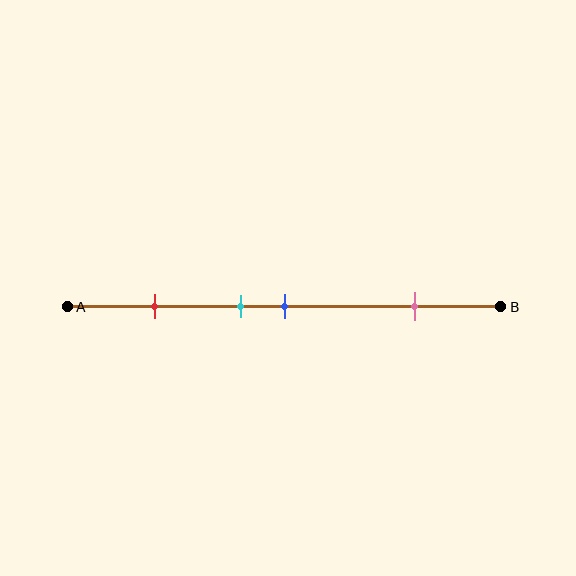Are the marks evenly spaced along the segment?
No, the marks are not evenly spaced.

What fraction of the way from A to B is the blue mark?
The blue mark is approximately 50% (0.5) of the way from A to B.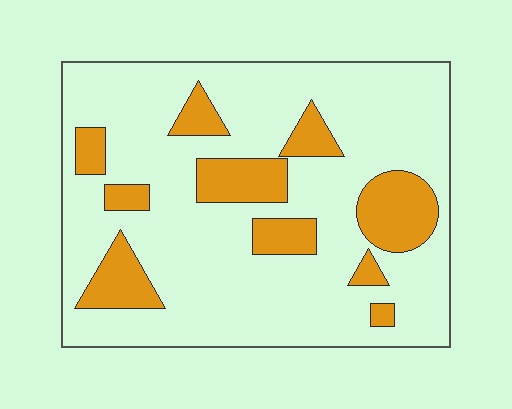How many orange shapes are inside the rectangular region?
10.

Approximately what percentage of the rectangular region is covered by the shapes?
Approximately 20%.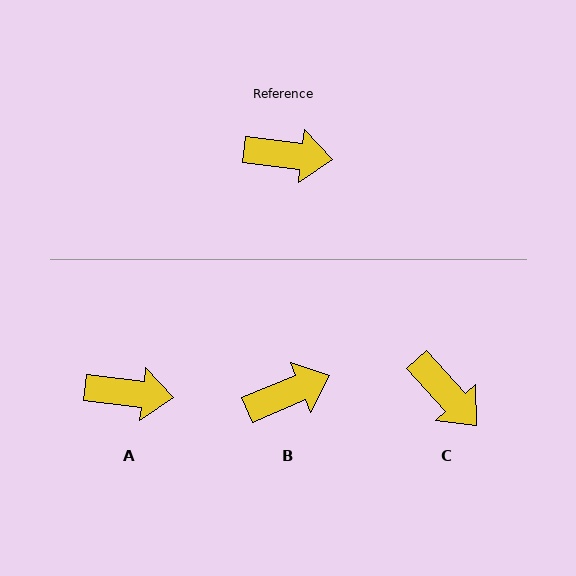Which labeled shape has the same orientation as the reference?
A.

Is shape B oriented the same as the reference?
No, it is off by about 29 degrees.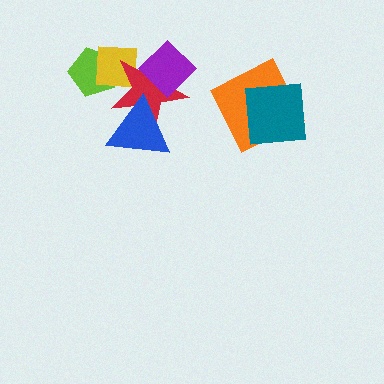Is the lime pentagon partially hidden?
Yes, it is partially covered by another shape.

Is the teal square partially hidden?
No, no other shape covers it.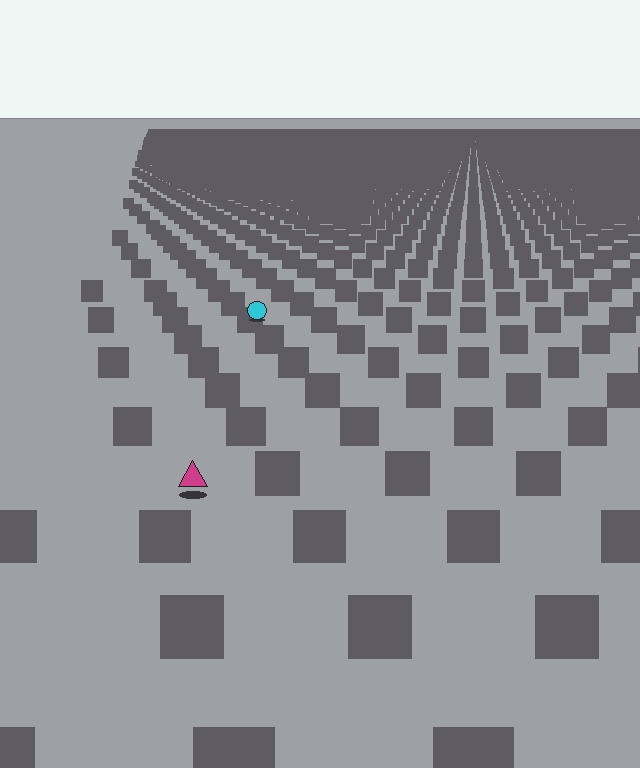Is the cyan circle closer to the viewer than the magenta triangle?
No. The magenta triangle is closer — you can tell from the texture gradient: the ground texture is coarser near it.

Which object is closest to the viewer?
The magenta triangle is closest. The texture marks near it are larger and more spread out.